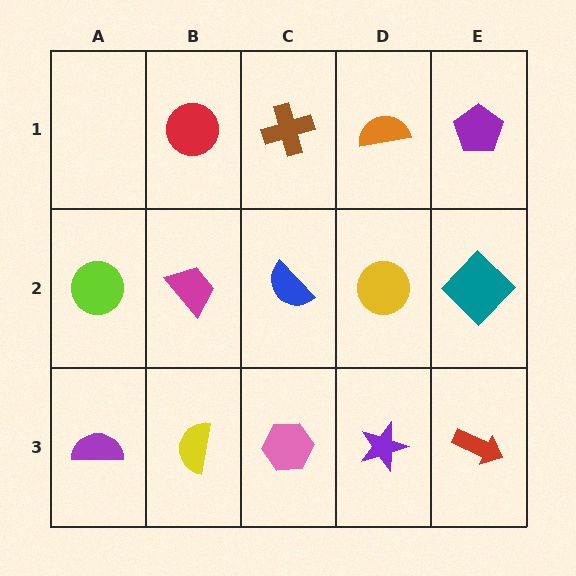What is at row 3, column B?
A yellow semicircle.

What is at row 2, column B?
A magenta trapezoid.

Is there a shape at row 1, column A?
No, that cell is empty.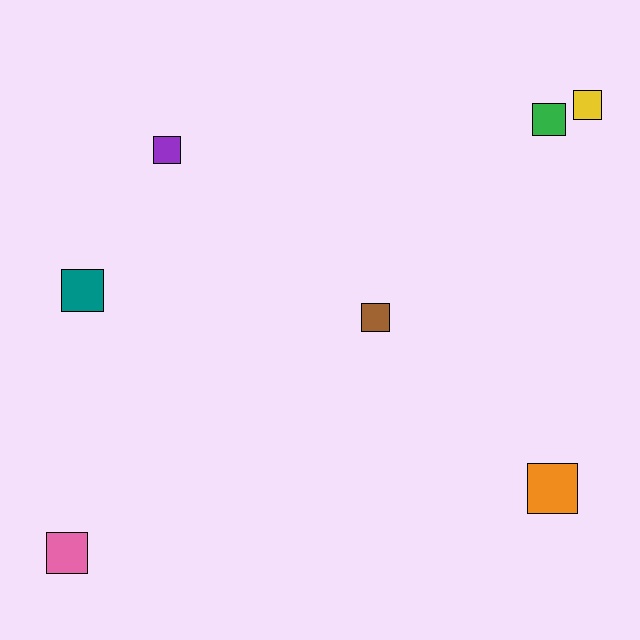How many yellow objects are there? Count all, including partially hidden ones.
There is 1 yellow object.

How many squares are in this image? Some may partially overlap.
There are 7 squares.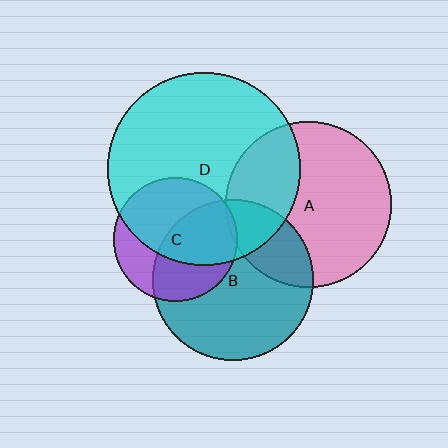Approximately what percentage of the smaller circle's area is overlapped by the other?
Approximately 65%.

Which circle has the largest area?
Circle D (cyan).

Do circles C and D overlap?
Yes.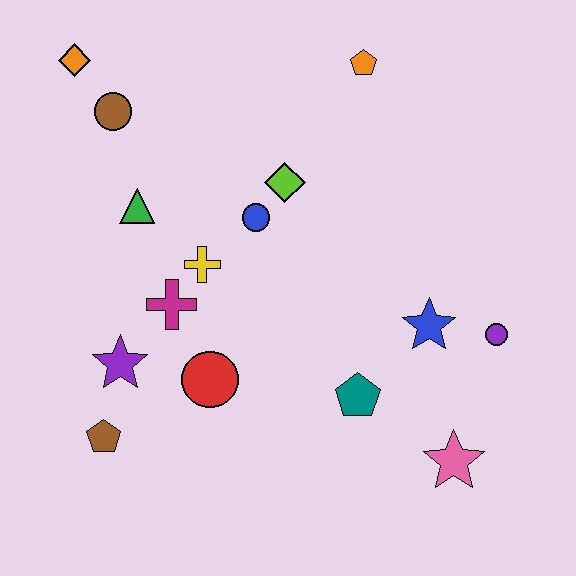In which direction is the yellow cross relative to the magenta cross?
The yellow cross is above the magenta cross.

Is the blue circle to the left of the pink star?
Yes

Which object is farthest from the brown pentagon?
The orange pentagon is farthest from the brown pentagon.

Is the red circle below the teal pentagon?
No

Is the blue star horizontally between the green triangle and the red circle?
No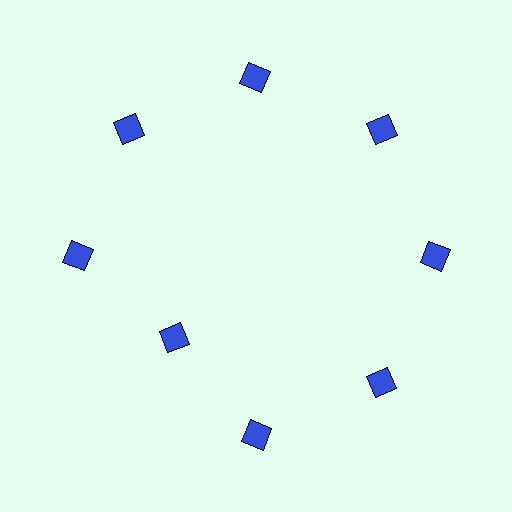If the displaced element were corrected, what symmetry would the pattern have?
It would have 8-fold rotational symmetry — the pattern would map onto itself every 45 degrees.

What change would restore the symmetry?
The symmetry would be restored by moving it outward, back onto the ring so that all 8 diamonds sit at equal angles and equal distance from the center.